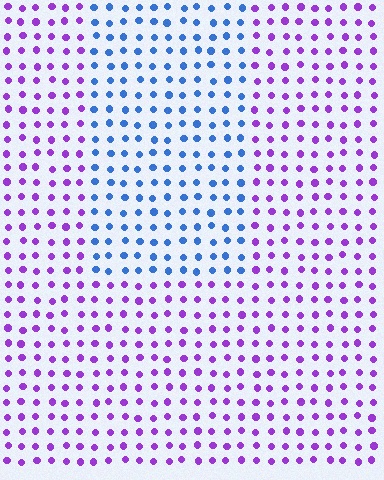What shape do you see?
I see a rectangle.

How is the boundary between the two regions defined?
The boundary is defined purely by a slight shift in hue (about 63 degrees). Spacing, size, and orientation are identical on both sides.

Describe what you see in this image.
The image is filled with small purple elements in a uniform arrangement. A rectangle-shaped region is visible where the elements are tinted to a slightly different hue, forming a subtle color boundary.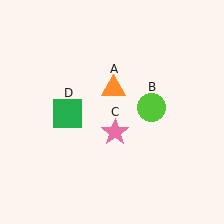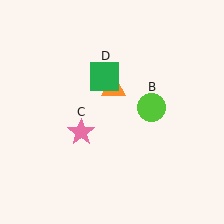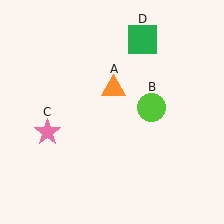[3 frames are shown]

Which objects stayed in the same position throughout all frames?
Orange triangle (object A) and lime circle (object B) remained stationary.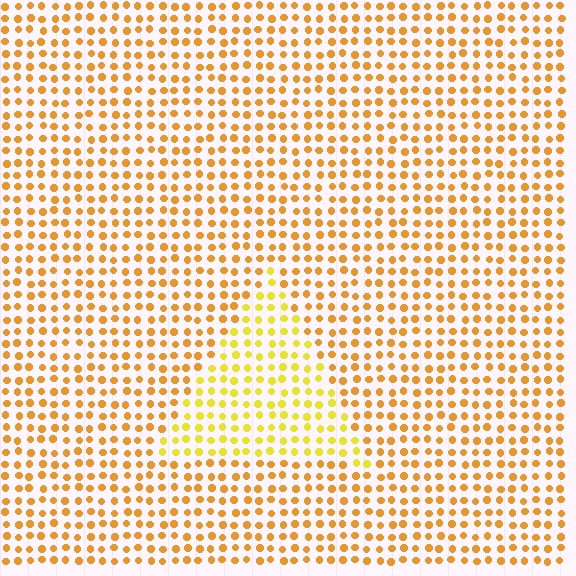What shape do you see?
I see a triangle.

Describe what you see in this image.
The image is filled with small orange elements in a uniform arrangement. A triangle-shaped region is visible where the elements are tinted to a slightly different hue, forming a subtle color boundary.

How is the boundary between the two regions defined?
The boundary is defined purely by a slight shift in hue (about 25 degrees). Spacing, size, and orientation are identical on both sides.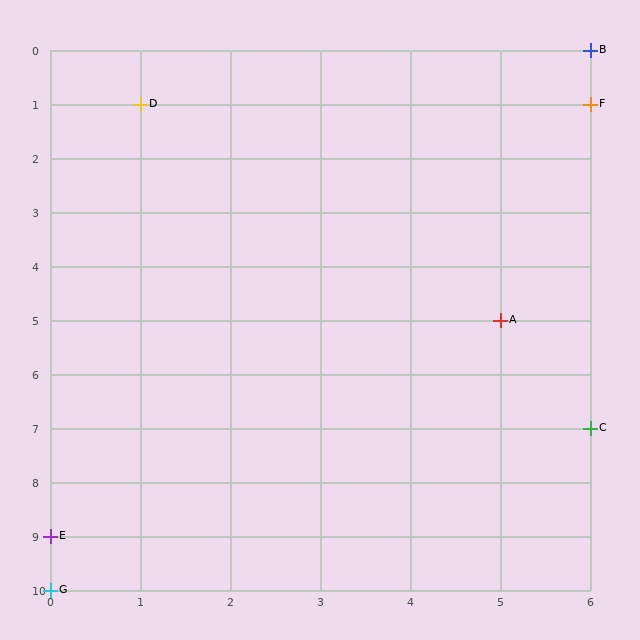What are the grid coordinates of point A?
Point A is at grid coordinates (5, 5).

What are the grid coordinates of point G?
Point G is at grid coordinates (0, 10).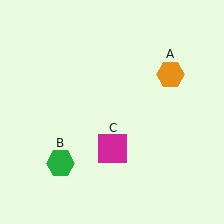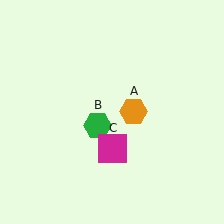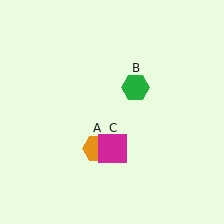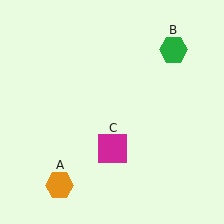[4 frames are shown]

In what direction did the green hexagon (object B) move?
The green hexagon (object B) moved up and to the right.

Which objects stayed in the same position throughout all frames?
Magenta square (object C) remained stationary.